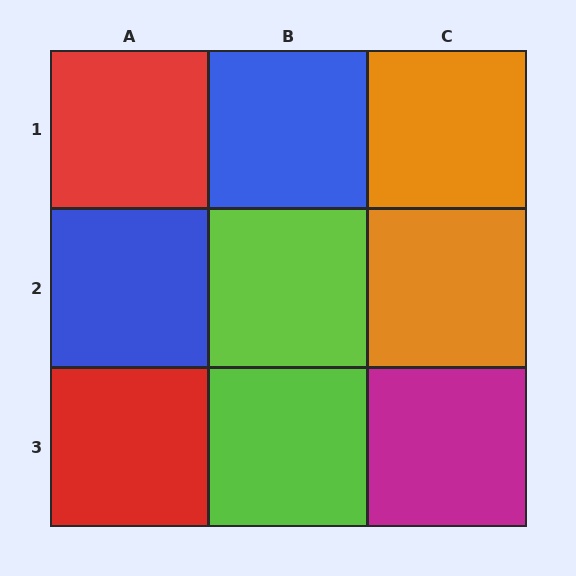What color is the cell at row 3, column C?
Magenta.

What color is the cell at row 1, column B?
Blue.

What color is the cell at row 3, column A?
Red.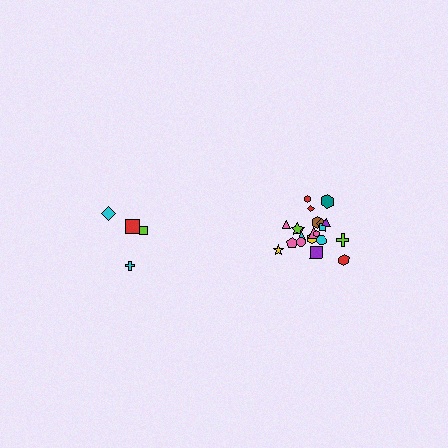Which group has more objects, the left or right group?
The right group.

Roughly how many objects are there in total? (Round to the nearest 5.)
Roughly 25 objects in total.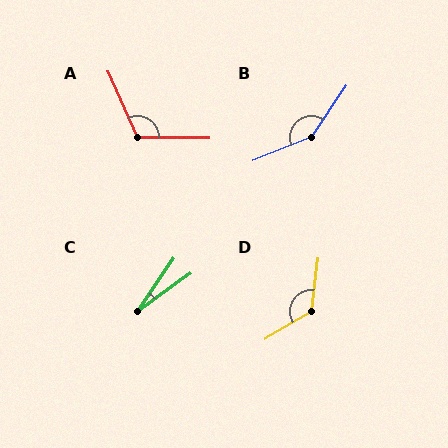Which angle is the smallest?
C, at approximately 20 degrees.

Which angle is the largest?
B, at approximately 146 degrees.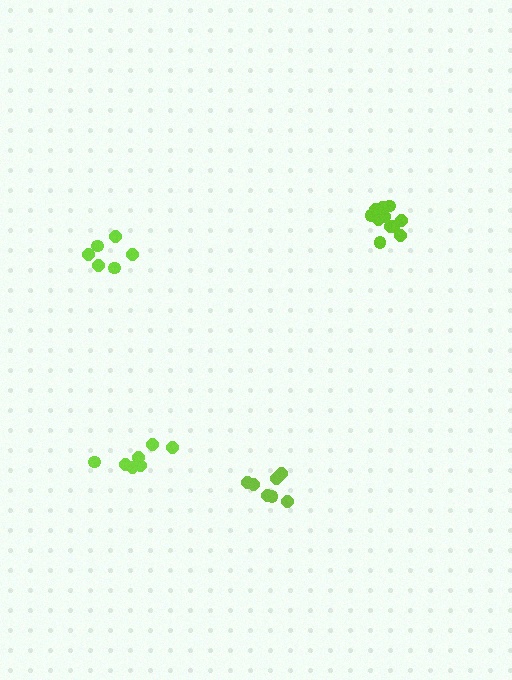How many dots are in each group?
Group 1: 11 dots, Group 2: 6 dots, Group 3: 7 dots, Group 4: 7 dots (31 total).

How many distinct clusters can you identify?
There are 4 distinct clusters.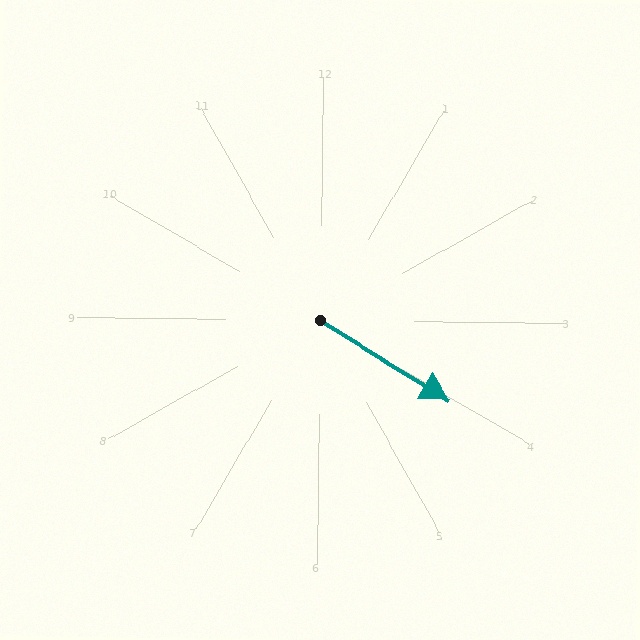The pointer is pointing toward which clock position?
Roughly 4 o'clock.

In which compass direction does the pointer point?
Southeast.